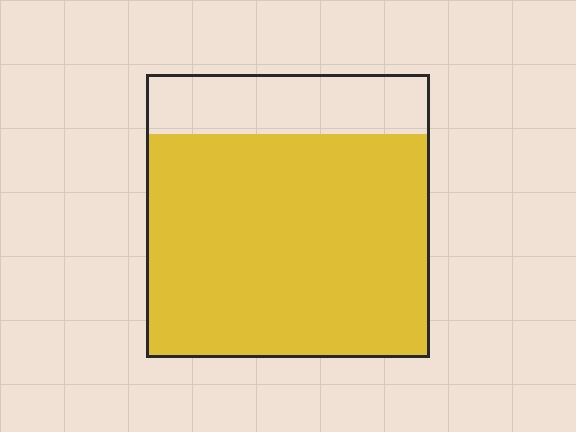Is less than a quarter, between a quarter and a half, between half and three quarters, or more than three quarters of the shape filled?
More than three quarters.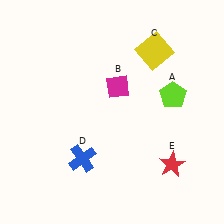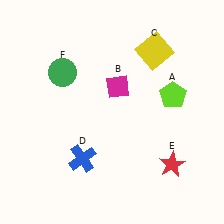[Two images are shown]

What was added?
A green circle (F) was added in Image 2.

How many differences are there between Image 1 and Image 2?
There is 1 difference between the two images.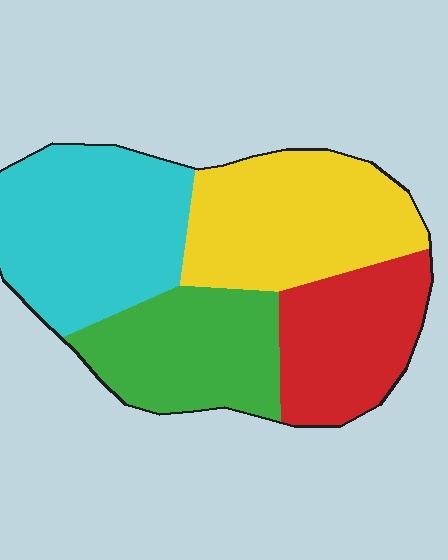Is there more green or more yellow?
Yellow.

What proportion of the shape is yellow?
Yellow covers 28% of the shape.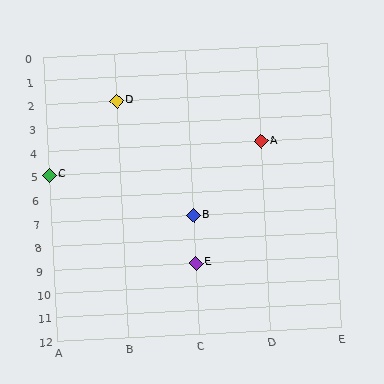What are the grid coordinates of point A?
Point A is at grid coordinates (D, 4).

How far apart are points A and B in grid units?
Points A and B are 1 column and 3 rows apart (about 3.2 grid units diagonally).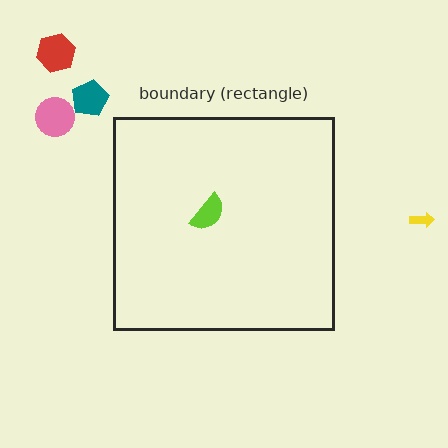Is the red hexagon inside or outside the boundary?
Outside.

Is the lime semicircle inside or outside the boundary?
Inside.